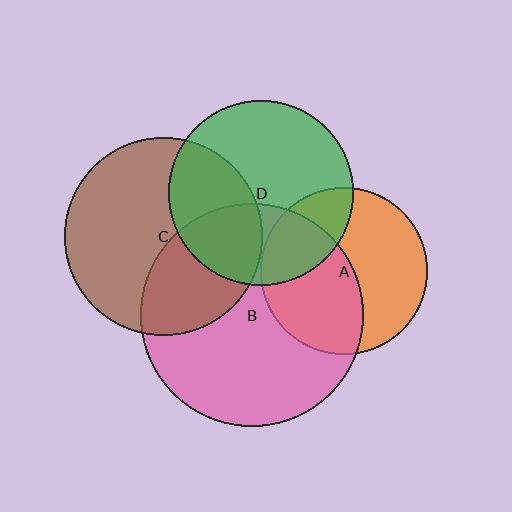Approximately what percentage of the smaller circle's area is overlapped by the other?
Approximately 35%.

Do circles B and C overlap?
Yes.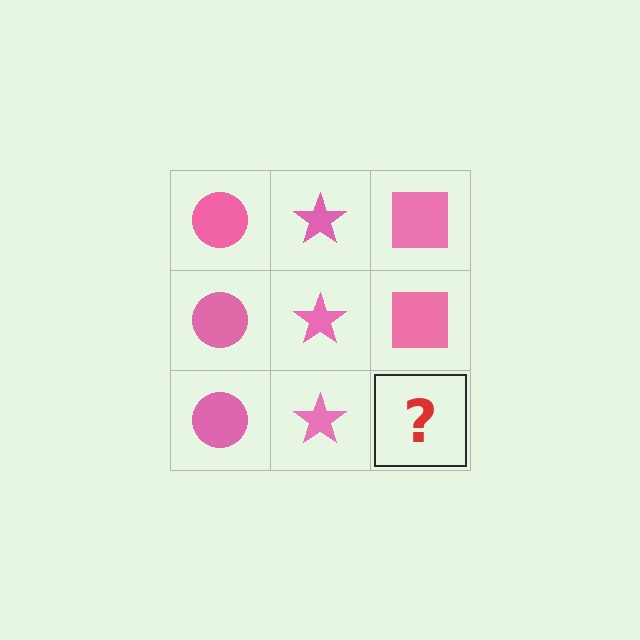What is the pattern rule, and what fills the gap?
The rule is that each column has a consistent shape. The gap should be filled with a pink square.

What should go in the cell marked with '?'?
The missing cell should contain a pink square.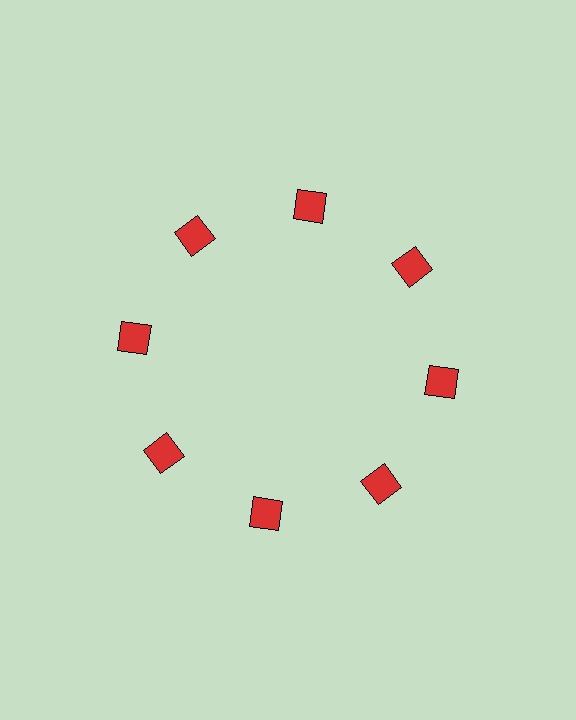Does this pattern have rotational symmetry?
Yes, this pattern has 8-fold rotational symmetry. It looks the same after rotating 45 degrees around the center.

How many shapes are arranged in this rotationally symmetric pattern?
There are 8 shapes, arranged in 8 groups of 1.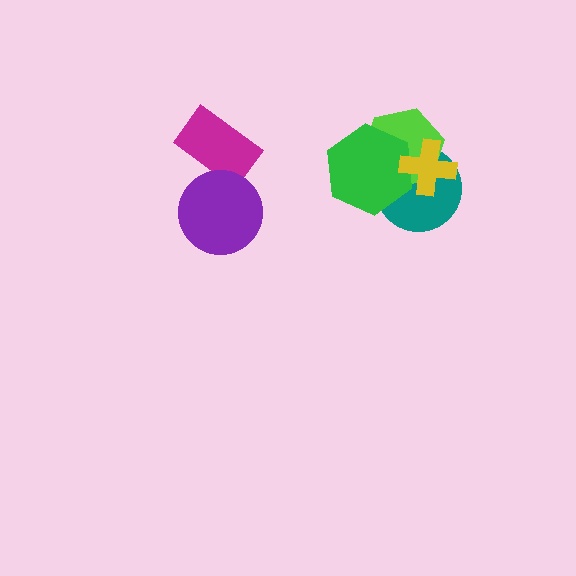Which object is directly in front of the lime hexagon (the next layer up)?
The green hexagon is directly in front of the lime hexagon.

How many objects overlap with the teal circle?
3 objects overlap with the teal circle.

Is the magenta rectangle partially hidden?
Yes, it is partially covered by another shape.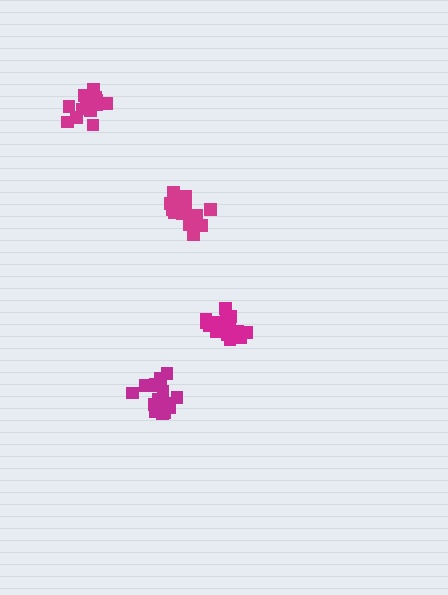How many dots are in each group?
Group 1: 18 dots, Group 2: 19 dots, Group 3: 15 dots, Group 4: 20 dots (72 total).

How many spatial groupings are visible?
There are 4 spatial groupings.